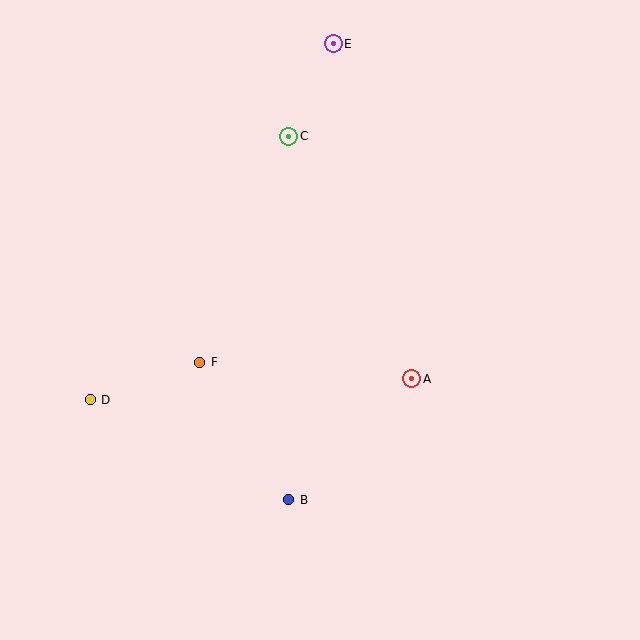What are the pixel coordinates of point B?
Point B is at (289, 500).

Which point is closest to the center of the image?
Point A at (412, 379) is closest to the center.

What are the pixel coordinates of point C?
Point C is at (289, 136).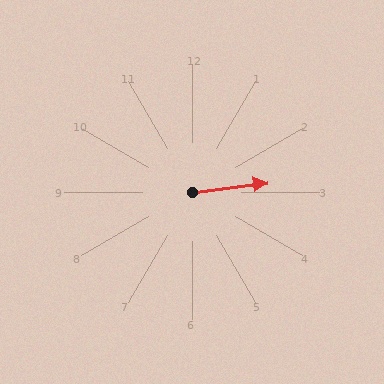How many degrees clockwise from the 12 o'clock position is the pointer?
Approximately 83 degrees.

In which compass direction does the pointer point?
East.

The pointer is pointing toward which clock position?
Roughly 3 o'clock.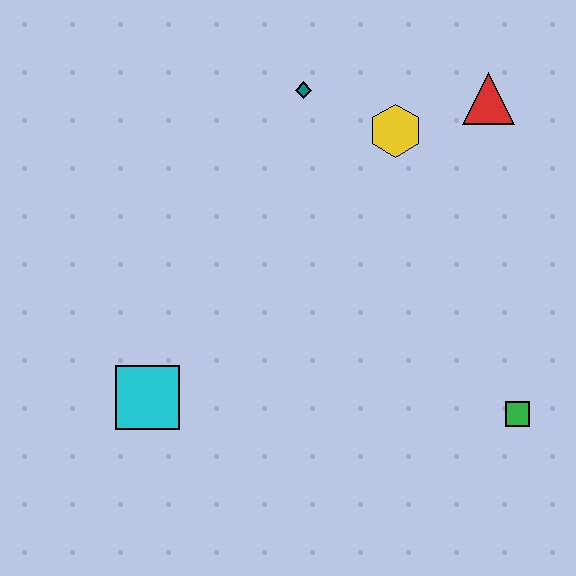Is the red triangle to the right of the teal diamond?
Yes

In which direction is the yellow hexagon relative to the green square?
The yellow hexagon is above the green square.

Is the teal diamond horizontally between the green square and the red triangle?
No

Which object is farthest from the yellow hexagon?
The cyan square is farthest from the yellow hexagon.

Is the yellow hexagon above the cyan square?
Yes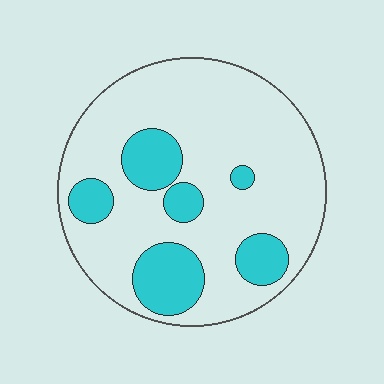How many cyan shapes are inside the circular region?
6.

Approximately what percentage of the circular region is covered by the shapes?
Approximately 25%.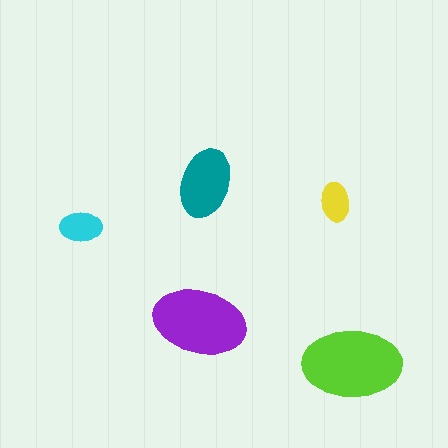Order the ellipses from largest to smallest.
the lime one, the purple one, the teal one, the cyan one, the yellow one.